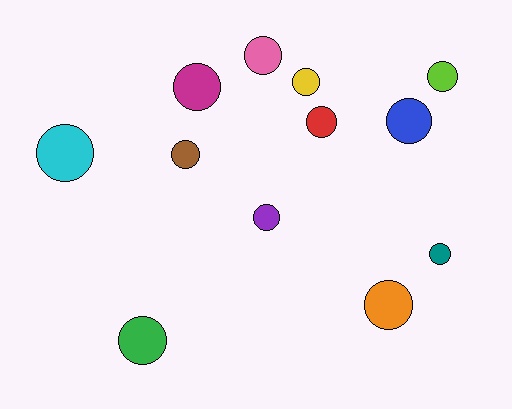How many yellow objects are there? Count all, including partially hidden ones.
There is 1 yellow object.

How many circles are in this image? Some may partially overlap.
There are 12 circles.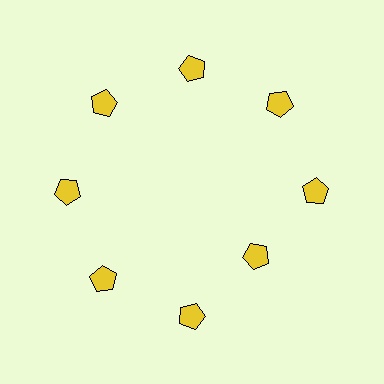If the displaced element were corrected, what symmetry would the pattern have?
It would have 8-fold rotational symmetry — the pattern would map onto itself every 45 degrees.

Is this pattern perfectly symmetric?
No. The 8 yellow pentagons are arranged in a ring, but one element near the 4 o'clock position is pulled inward toward the center, breaking the 8-fold rotational symmetry.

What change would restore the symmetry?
The symmetry would be restored by moving it outward, back onto the ring so that all 8 pentagons sit at equal angles and equal distance from the center.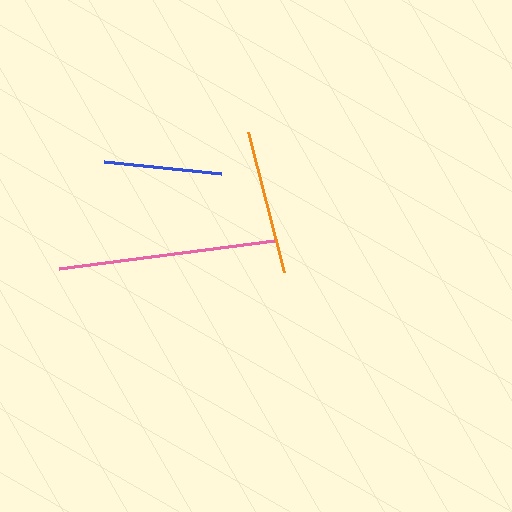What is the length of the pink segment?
The pink segment is approximately 217 pixels long.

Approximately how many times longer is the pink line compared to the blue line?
The pink line is approximately 1.8 times the length of the blue line.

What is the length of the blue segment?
The blue segment is approximately 118 pixels long.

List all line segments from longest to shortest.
From longest to shortest: pink, orange, blue.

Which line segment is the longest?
The pink line is the longest at approximately 217 pixels.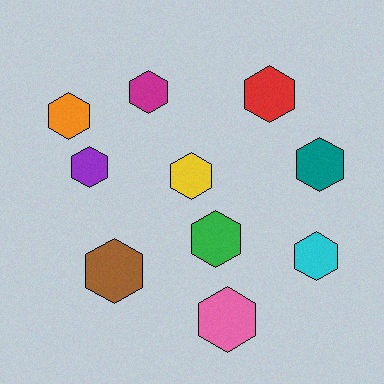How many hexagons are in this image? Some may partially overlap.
There are 10 hexagons.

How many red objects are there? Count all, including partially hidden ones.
There is 1 red object.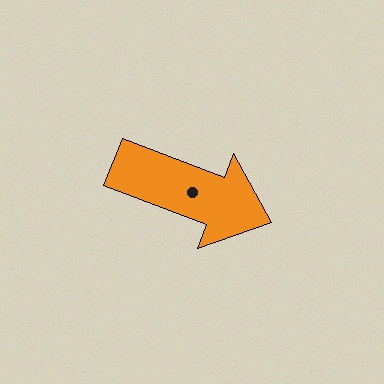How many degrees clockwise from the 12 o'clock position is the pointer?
Approximately 111 degrees.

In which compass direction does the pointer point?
East.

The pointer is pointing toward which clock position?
Roughly 4 o'clock.